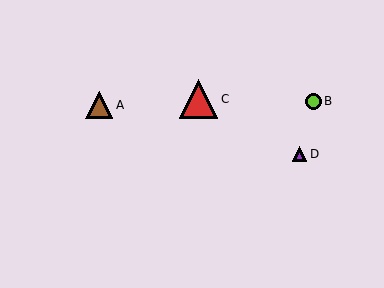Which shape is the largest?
The red triangle (labeled C) is the largest.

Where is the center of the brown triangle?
The center of the brown triangle is at (99, 105).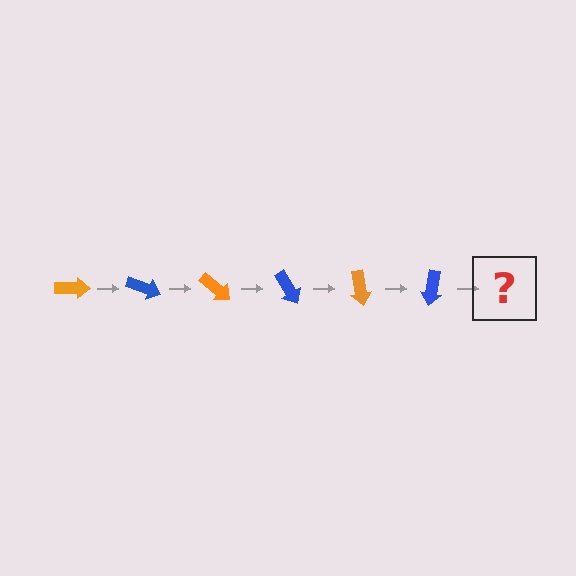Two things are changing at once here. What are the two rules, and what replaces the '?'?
The two rules are that it rotates 20 degrees each step and the color cycles through orange and blue. The '?' should be an orange arrow, rotated 120 degrees from the start.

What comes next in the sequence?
The next element should be an orange arrow, rotated 120 degrees from the start.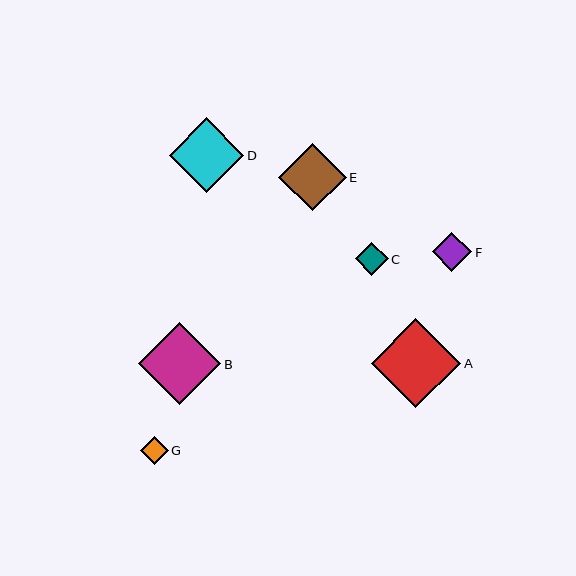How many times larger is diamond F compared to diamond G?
Diamond F is approximately 1.4 times the size of diamond G.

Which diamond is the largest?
Diamond A is the largest with a size of approximately 89 pixels.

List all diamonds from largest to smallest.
From largest to smallest: A, B, D, E, F, C, G.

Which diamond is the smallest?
Diamond G is the smallest with a size of approximately 27 pixels.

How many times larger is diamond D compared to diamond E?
Diamond D is approximately 1.1 times the size of diamond E.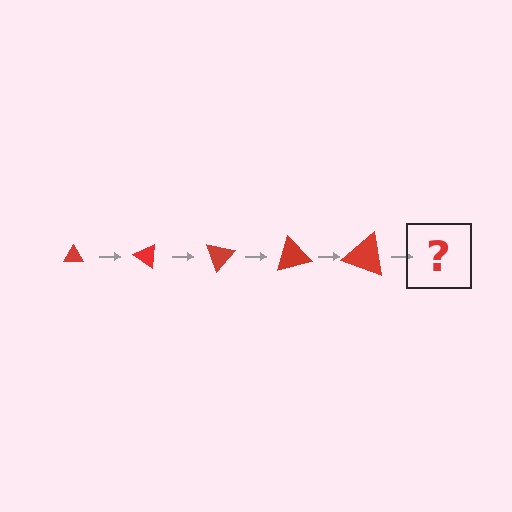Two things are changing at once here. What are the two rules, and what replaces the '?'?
The two rules are that the triangle grows larger each step and it rotates 35 degrees each step. The '?' should be a triangle, larger than the previous one and rotated 175 degrees from the start.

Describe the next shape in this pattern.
It should be a triangle, larger than the previous one and rotated 175 degrees from the start.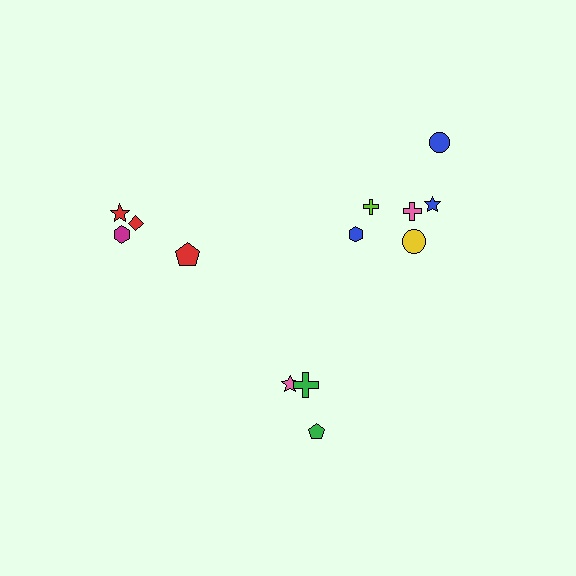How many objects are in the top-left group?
There are 4 objects.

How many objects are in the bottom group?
There are 3 objects.